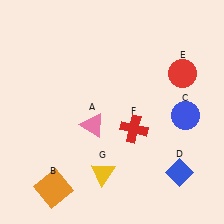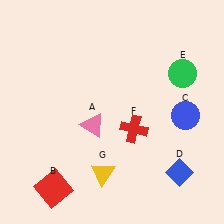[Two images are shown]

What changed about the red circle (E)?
In Image 1, E is red. In Image 2, it changed to green.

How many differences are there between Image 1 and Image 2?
There are 2 differences between the two images.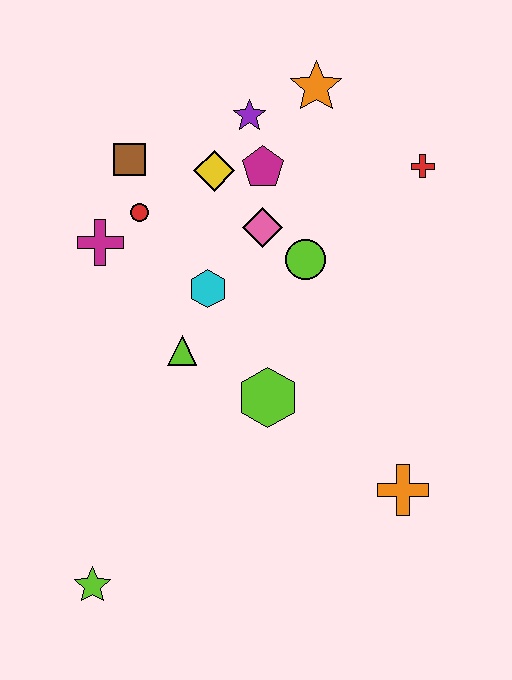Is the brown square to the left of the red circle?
Yes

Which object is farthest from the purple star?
The lime star is farthest from the purple star.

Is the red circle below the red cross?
Yes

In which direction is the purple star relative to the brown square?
The purple star is to the right of the brown square.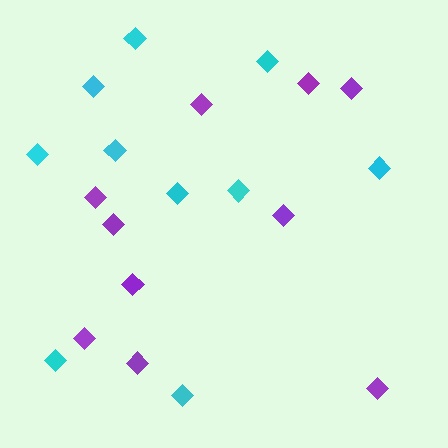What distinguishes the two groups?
There are 2 groups: one group of cyan diamonds (10) and one group of purple diamonds (10).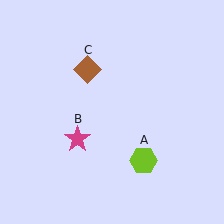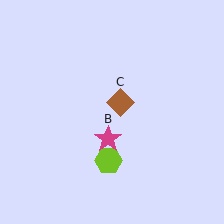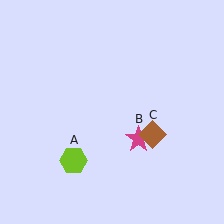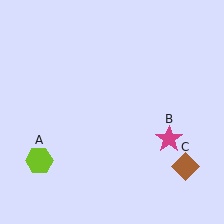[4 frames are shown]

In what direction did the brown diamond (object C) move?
The brown diamond (object C) moved down and to the right.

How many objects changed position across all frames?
3 objects changed position: lime hexagon (object A), magenta star (object B), brown diamond (object C).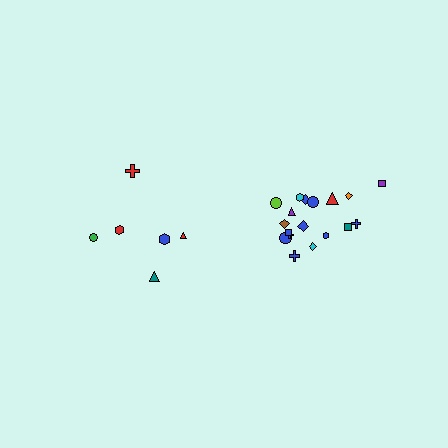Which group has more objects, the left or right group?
The right group.